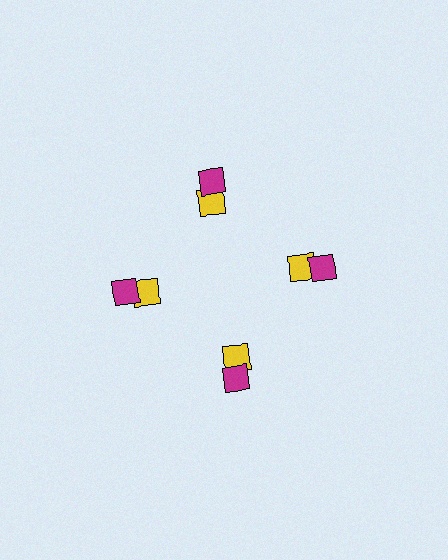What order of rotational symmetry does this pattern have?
This pattern has 4-fold rotational symmetry.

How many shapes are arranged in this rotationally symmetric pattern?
There are 8 shapes, arranged in 4 groups of 2.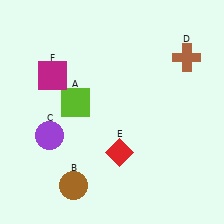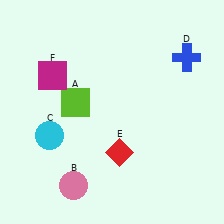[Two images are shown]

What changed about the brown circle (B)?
In Image 1, B is brown. In Image 2, it changed to pink.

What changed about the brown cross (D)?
In Image 1, D is brown. In Image 2, it changed to blue.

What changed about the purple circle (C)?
In Image 1, C is purple. In Image 2, it changed to cyan.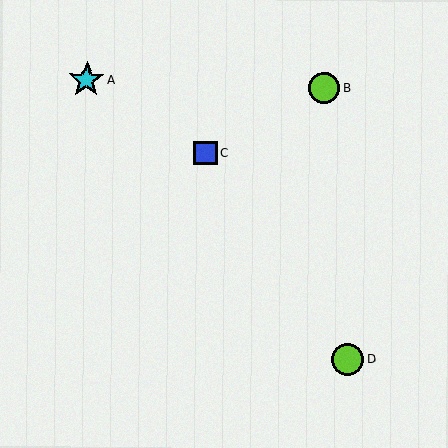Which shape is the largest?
The cyan star (labeled A) is the largest.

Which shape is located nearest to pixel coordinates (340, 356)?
The lime circle (labeled D) at (347, 359) is nearest to that location.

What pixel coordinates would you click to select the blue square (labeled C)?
Click at (205, 153) to select the blue square C.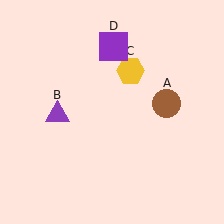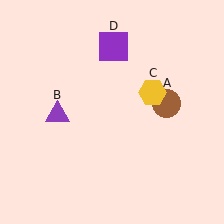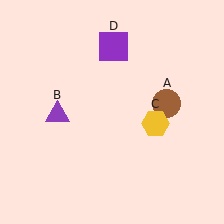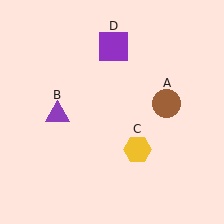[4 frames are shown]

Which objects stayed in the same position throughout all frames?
Brown circle (object A) and purple triangle (object B) and purple square (object D) remained stationary.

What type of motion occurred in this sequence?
The yellow hexagon (object C) rotated clockwise around the center of the scene.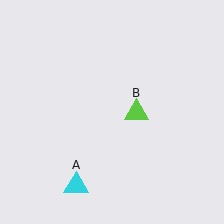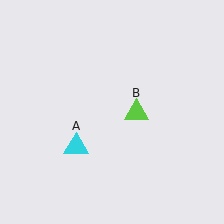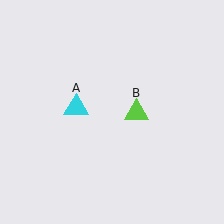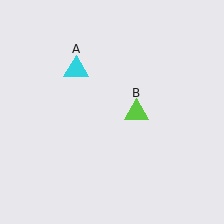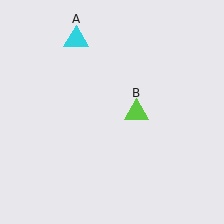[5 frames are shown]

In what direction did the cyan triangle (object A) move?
The cyan triangle (object A) moved up.